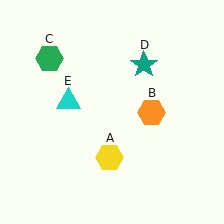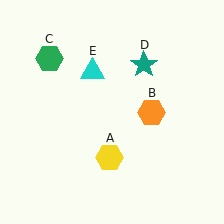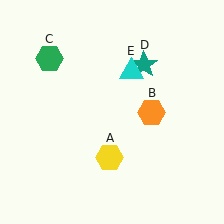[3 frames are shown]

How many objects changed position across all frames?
1 object changed position: cyan triangle (object E).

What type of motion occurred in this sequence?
The cyan triangle (object E) rotated clockwise around the center of the scene.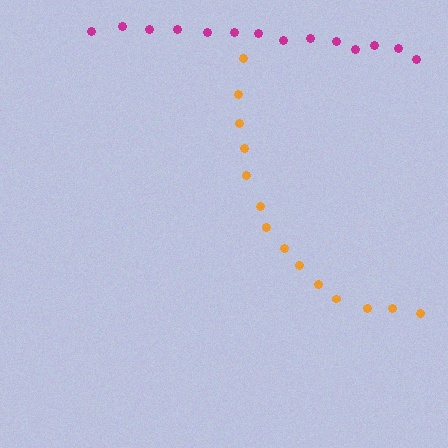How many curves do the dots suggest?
There are 2 distinct paths.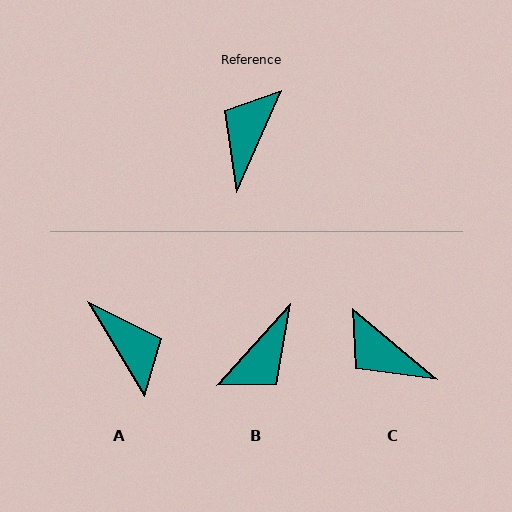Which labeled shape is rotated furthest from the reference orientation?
B, about 162 degrees away.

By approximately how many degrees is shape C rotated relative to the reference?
Approximately 74 degrees counter-clockwise.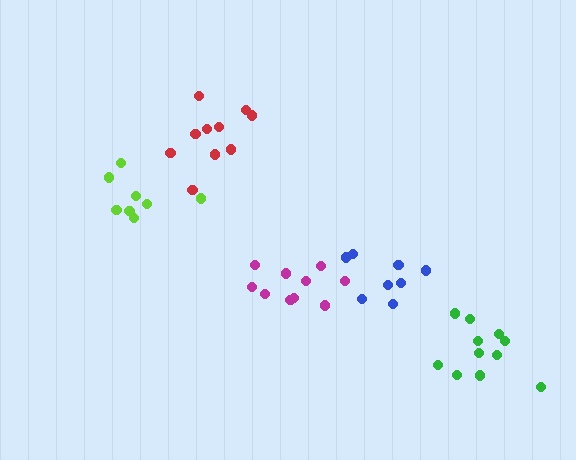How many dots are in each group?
Group 1: 10 dots, Group 2: 10 dots, Group 3: 11 dots, Group 4: 8 dots, Group 5: 8 dots (47 total).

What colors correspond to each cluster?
The clusters are colored: magenta, red, green, blue, lime.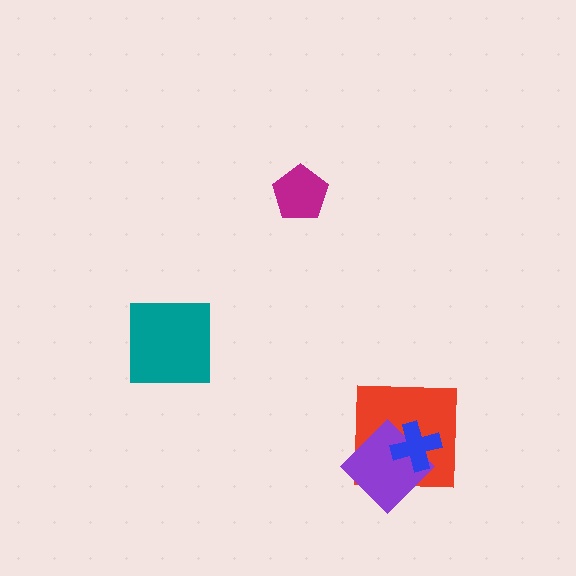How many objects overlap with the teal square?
0 objects overlap with the teal square.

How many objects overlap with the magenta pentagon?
0 objects overlap with the magenta pentagon.